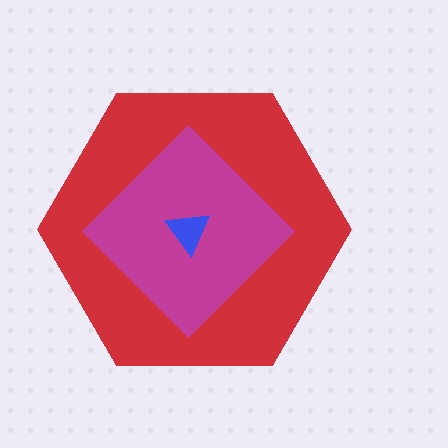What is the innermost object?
The blue triangle.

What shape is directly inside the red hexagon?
The magenta diamond.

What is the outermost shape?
The red hexagon.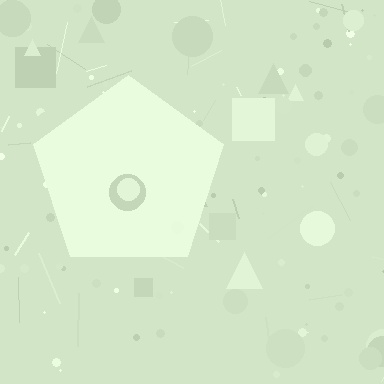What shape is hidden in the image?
A pentagon is hidden in the image.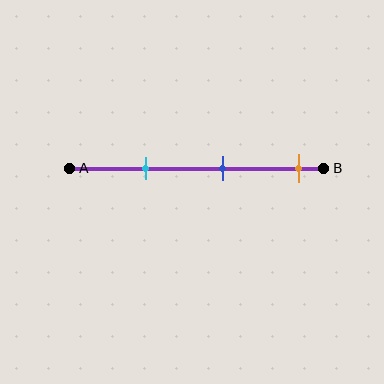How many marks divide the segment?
There are 3 marks dividing the segment.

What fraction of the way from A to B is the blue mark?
The blue mark is approximately 60% (0.6) of the way from A to B.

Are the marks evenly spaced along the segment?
Yes, the marks are approximately evenly spaced.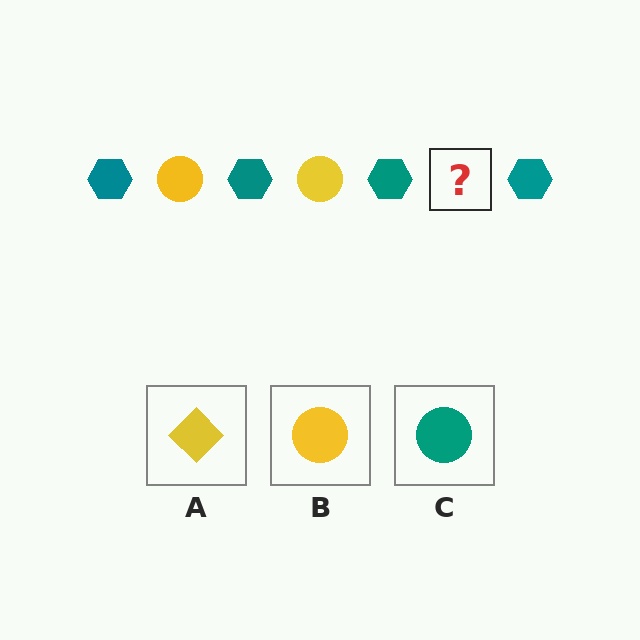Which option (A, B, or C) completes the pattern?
B.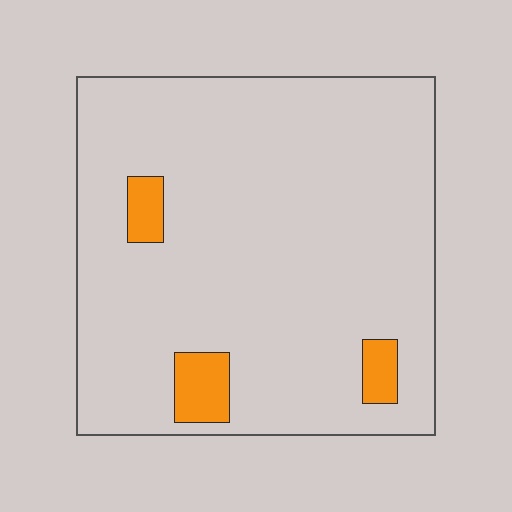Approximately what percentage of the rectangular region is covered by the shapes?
Approximately 5%.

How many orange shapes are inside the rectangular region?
3.